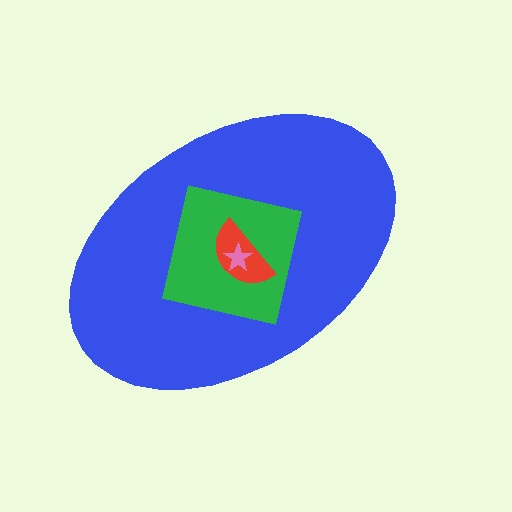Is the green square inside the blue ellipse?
Yes.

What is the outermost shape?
The blue ellipse.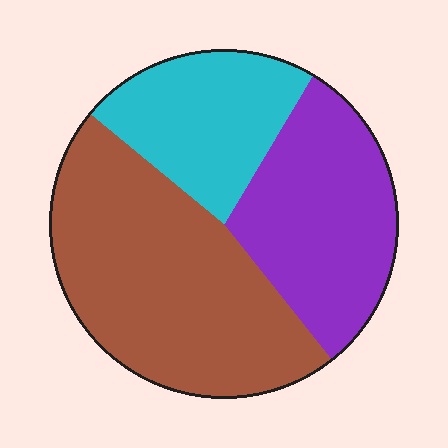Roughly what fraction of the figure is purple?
Purple takes up about one third (1/3) of the figure.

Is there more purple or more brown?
Brown.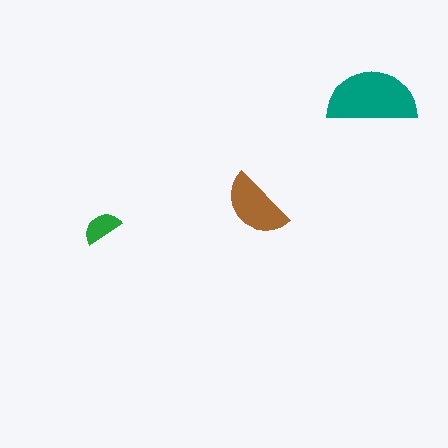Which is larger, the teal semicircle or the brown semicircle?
The teal one.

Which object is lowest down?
The green semicircle is bottommost.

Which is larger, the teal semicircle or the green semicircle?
The teal one.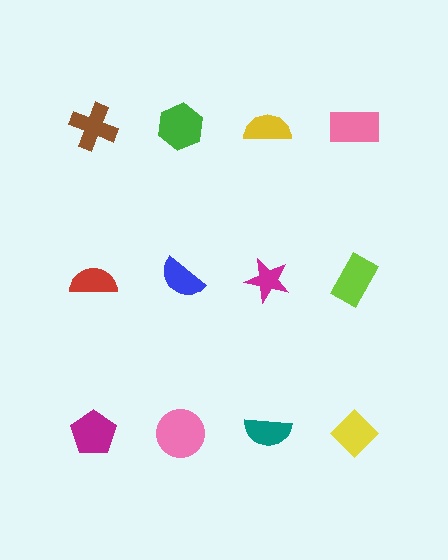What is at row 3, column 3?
A teal semicircle.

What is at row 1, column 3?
A yellow semicircle.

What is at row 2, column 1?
A red semicircle.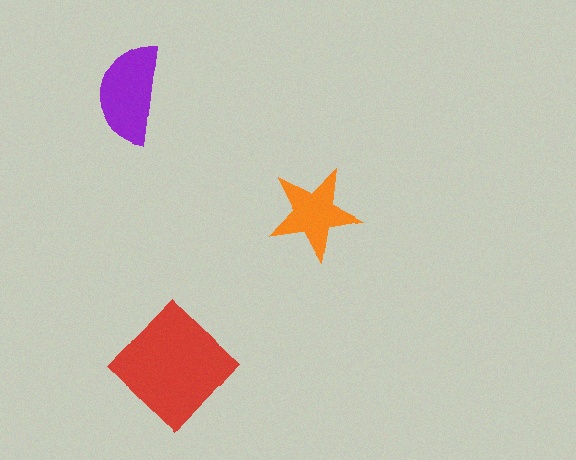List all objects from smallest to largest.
The orange star, the purple semicircle, the red diamond.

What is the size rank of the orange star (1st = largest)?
3rd.